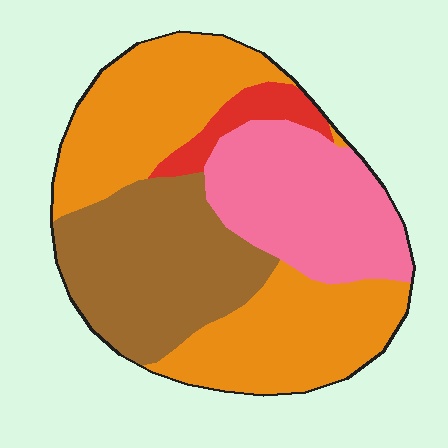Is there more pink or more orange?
Orange.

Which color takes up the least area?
Red, at roughly 5%.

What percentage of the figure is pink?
Pink takes up between a sixth and a third of the figure.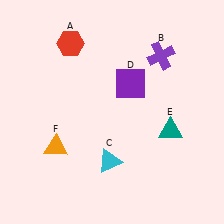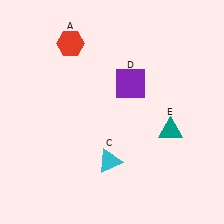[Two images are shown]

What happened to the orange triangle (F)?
The orange triangle (F) was removed in Image 2. It was in the bottom-left area of Image 1.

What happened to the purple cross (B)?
The purple cross (B) was removed in Image 2. It was in the top-right area of Image 1.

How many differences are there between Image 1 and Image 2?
There are 2 differences between the two images.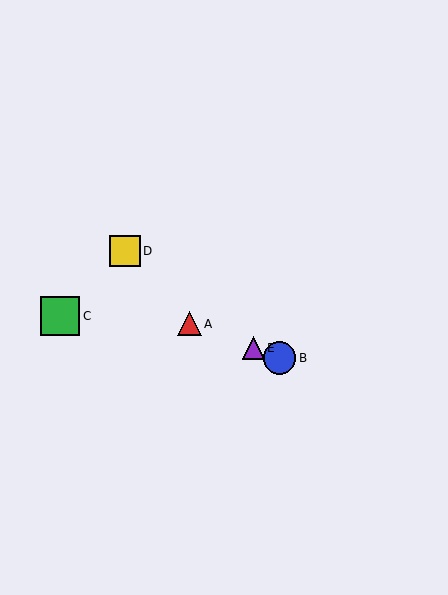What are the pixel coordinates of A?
Object A is at (190, 324).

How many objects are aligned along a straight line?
3 objects (A, B, E) are aligned along a straight line.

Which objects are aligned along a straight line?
Objects A, B, E are aligned along a straight line.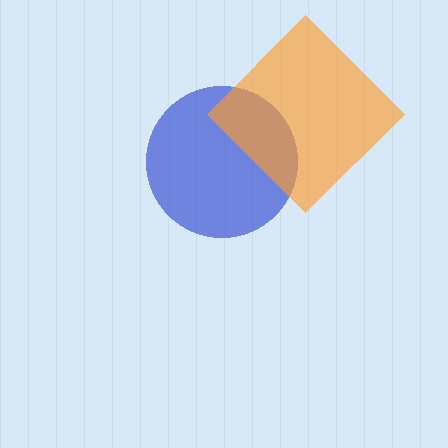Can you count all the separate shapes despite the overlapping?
Yes, there are 2 separate shapes.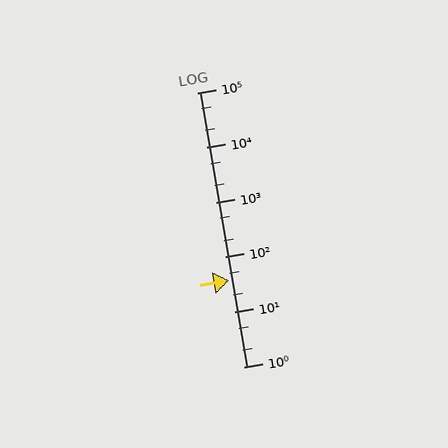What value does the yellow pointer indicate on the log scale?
The pointer indicates approximately 37.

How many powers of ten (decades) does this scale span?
The scale spans 5 decades, from 1 to 100000.